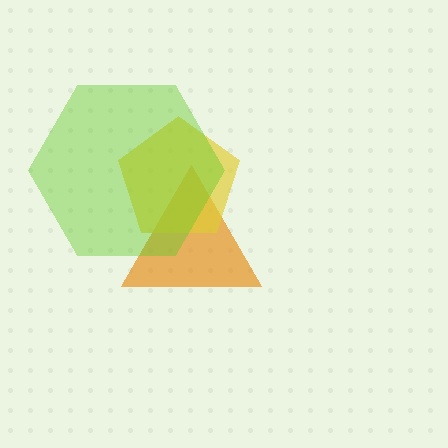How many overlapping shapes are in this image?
There are 3 overlapping shapes in the image.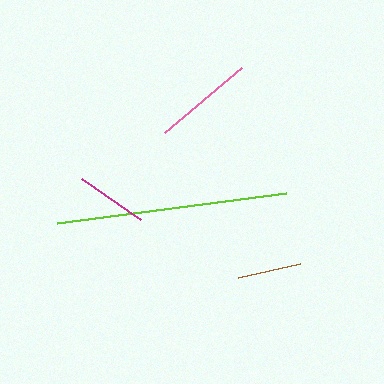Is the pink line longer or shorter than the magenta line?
The pink line is longer than the magenta line.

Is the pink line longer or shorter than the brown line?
The pink line is longer than the brown line.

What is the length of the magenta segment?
The magenta segment is approximately 72 pixels long.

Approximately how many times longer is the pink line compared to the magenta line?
The pink line is approximately 1.4 times the length of the magenta line.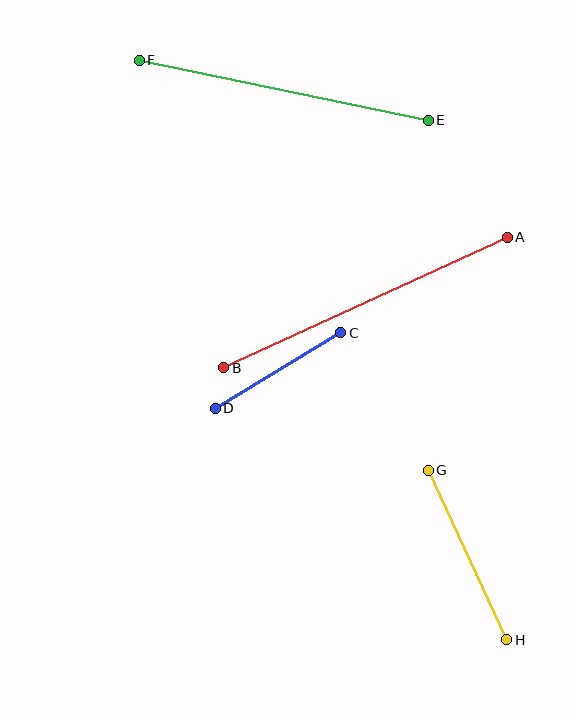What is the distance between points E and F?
The distance is approximately 295 pixels.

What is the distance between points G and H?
The distance is approximately 186 pixels.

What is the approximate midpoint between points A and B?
The midpoint is at approximately (366, 303) pixels.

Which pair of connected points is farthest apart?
Points A and B are farthest apart.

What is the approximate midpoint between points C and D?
The midpoint is at approximately (278, 370) pixels.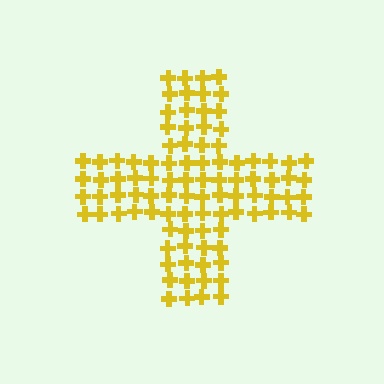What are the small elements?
The small elements are crosses.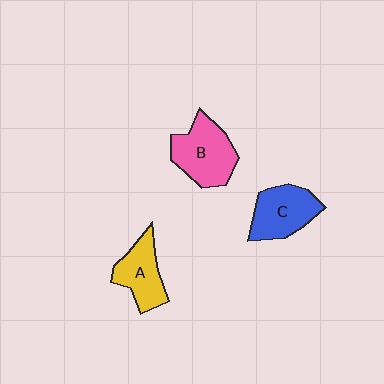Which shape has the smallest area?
Shape A (yellow).